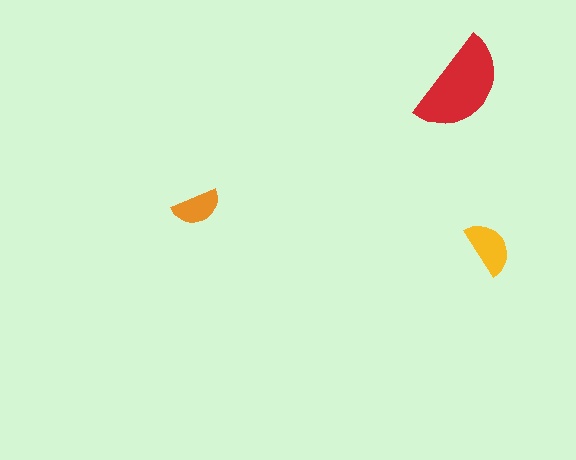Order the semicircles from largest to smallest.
the red one, the yellow one, the orange one.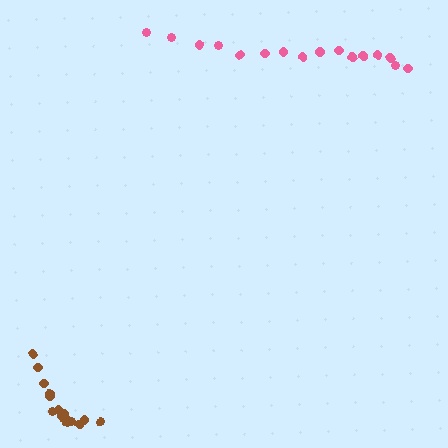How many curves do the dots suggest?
There are 2 distinct paths.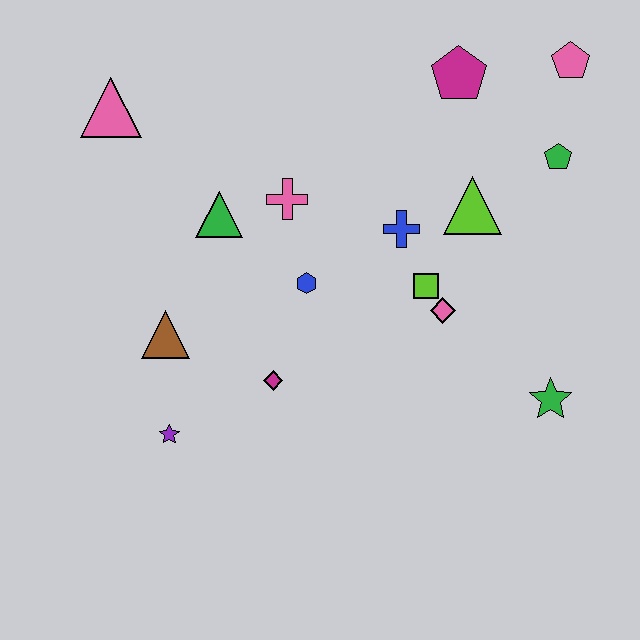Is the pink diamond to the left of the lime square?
No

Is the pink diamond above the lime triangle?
No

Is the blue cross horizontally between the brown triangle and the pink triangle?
No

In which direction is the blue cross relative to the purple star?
The blue cross is to the right of the purple star.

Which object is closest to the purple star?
The brown triangle is closest to the purple star.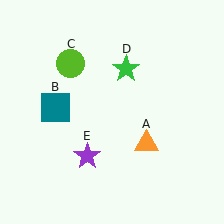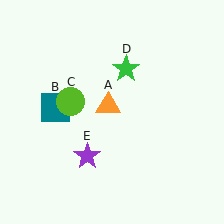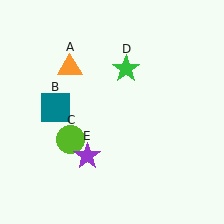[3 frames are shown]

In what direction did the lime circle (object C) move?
The lime circle (object C) moved down.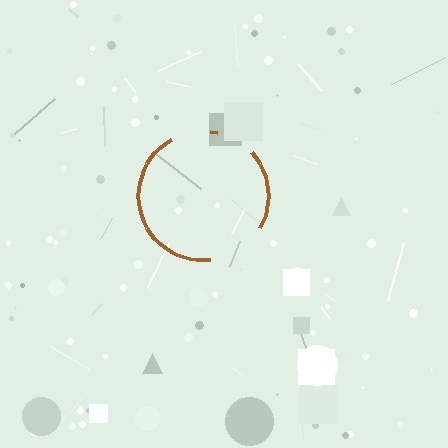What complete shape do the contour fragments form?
The contour fragments form a circle.